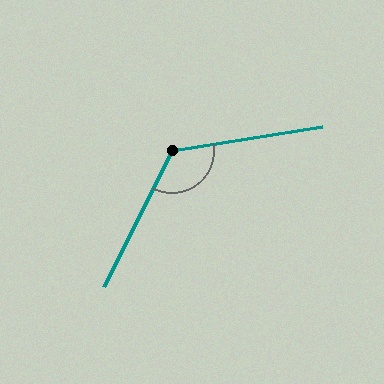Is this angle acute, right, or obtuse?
It is obtuse.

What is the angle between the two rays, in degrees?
Approximately 126 degrees.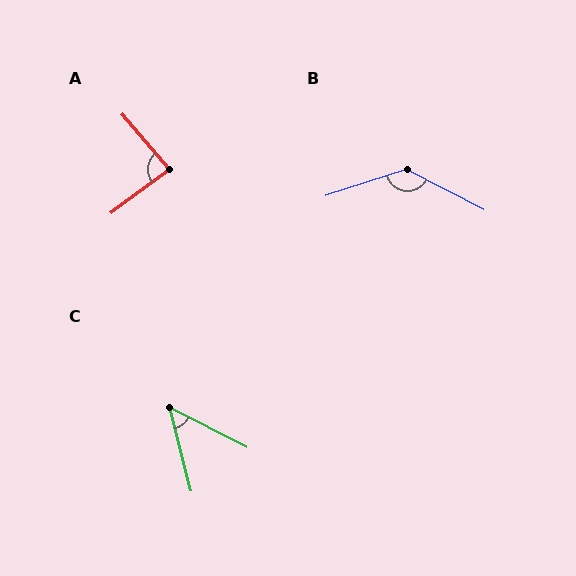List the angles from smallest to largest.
C (48°), A (86°), B (135°).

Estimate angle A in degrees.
Approximately 86 degrees.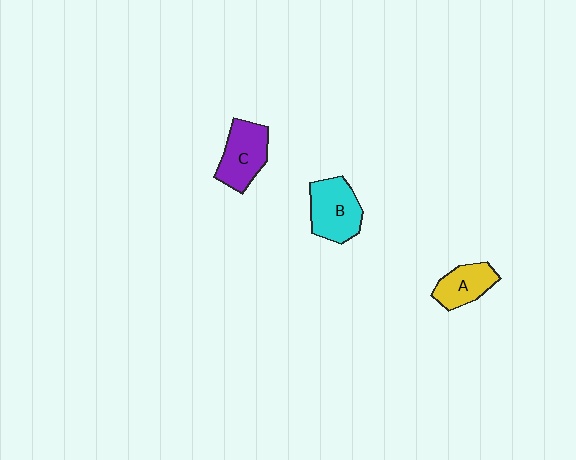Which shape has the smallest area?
Shape A (yellow).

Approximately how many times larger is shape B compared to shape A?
Approximately 1.4 times.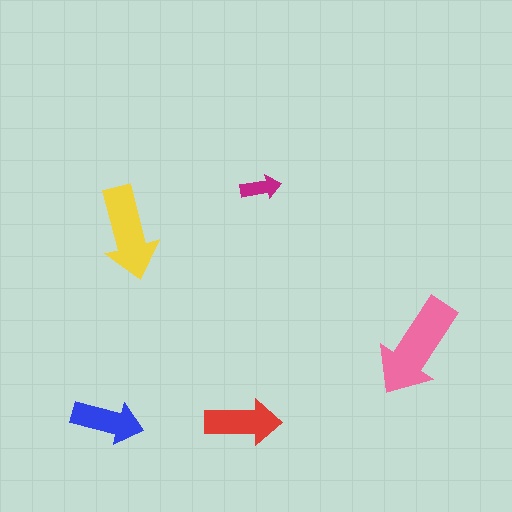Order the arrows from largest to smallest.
the pink one, the yellow one, the red one, the blue one, the magenta one.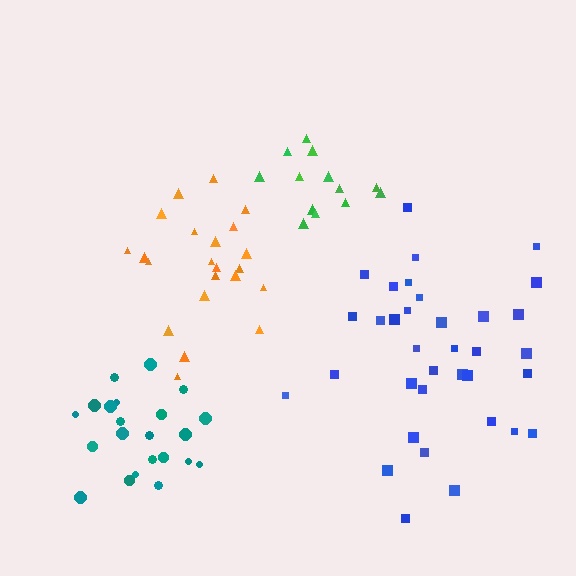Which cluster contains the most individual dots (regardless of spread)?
Blue (35).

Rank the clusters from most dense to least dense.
green, orange, teal, blue.